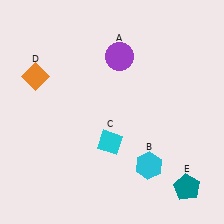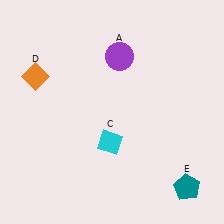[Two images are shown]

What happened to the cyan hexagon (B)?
The cyan hexagon (B) was removed in Image 2. It was in the bottom-right area of Image 1.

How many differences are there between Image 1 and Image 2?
There is 1 difference between the two images.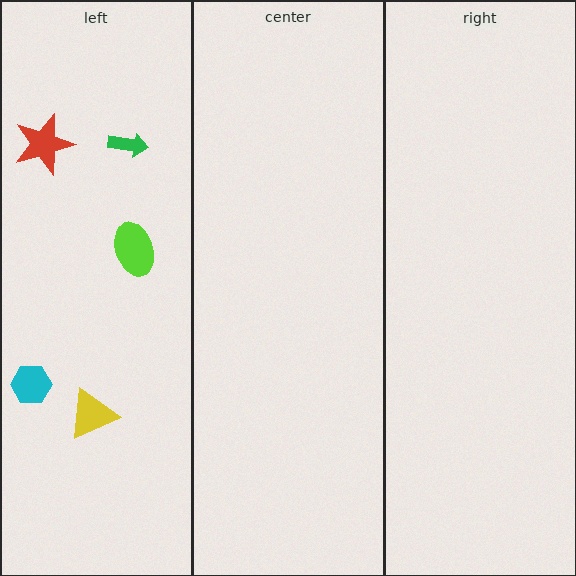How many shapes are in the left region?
5.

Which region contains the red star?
The left region.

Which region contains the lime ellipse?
The left region.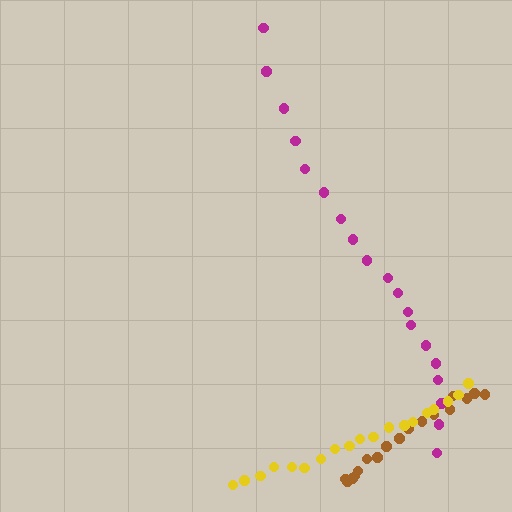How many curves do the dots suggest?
There are 3 distinct paths.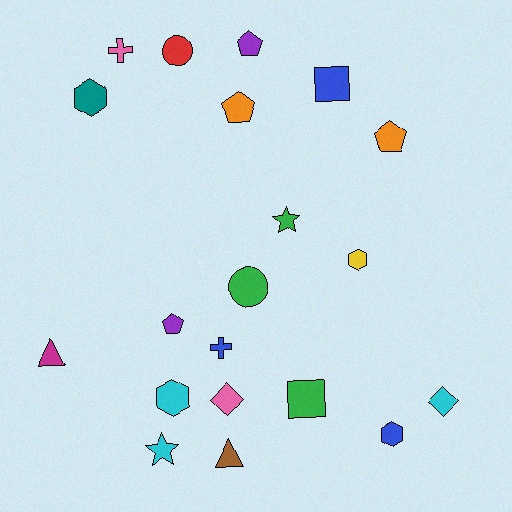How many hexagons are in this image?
There are 4 hexagons.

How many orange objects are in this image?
There are 2 orange objects.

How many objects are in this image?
There are 20 objects.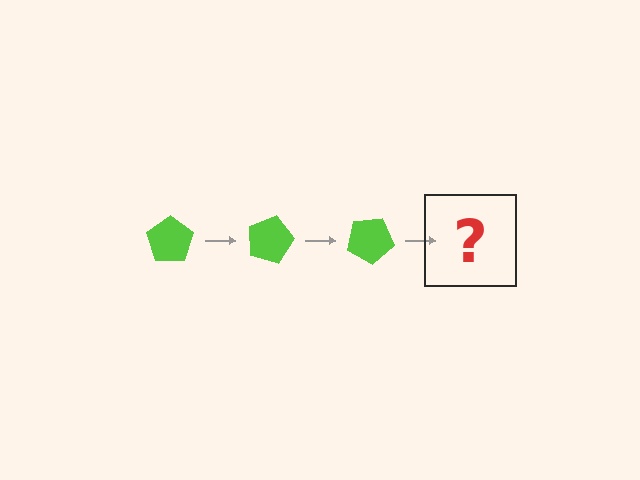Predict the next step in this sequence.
The next step is a lime pentagon rotated 45 degrees.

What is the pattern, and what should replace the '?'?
The pattern is that the pentagon rotates 15 degrees each step. The '?' should be a lime pentagon rotated 45 degrees.